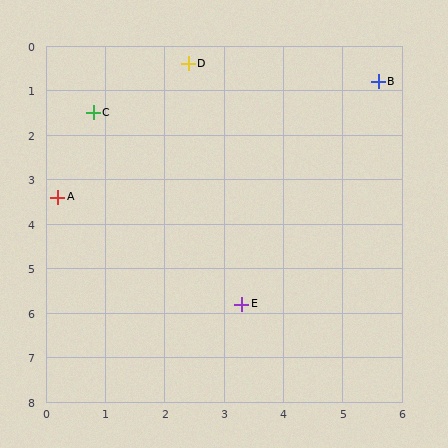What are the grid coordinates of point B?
Point B is at approximately (5.6, 0.8).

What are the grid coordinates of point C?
Point C is at approximately (0.8, 1.5).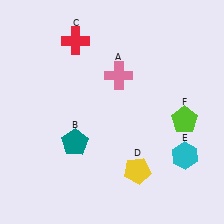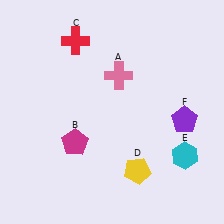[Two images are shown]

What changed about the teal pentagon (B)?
In Image 1, B is teal. In Image 2, it changed to magenta.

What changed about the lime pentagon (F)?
In Image 1, F is lime. In Image 2, it changed to purple.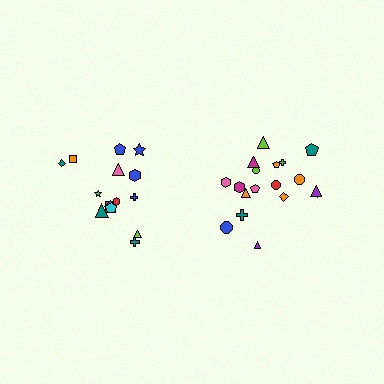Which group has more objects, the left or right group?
The right group.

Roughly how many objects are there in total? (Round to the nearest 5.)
Roughly 35 objects in total.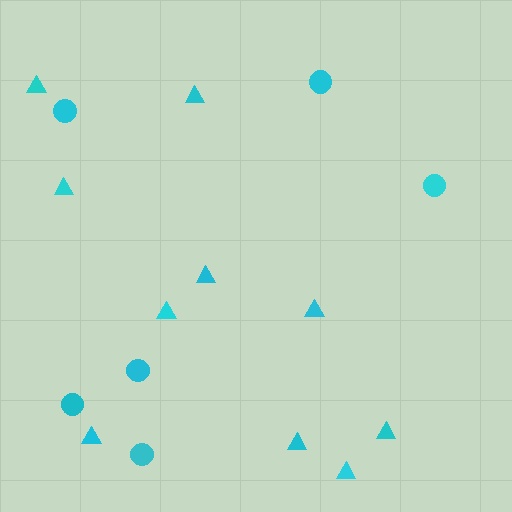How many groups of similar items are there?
There are 2 groups: one group of circles (6) and one group of triangles (10).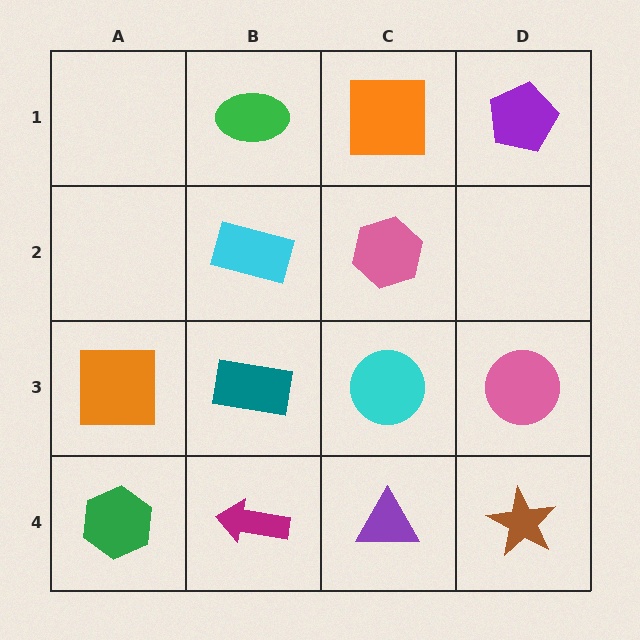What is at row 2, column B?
A cyan rectangle.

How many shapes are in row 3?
4 shapes.